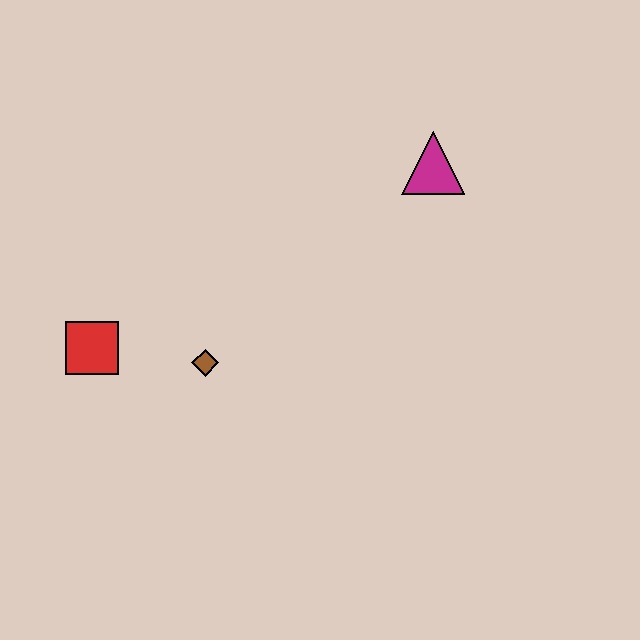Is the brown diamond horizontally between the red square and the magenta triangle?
Yes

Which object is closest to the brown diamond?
The red square is closest to the brown diamond.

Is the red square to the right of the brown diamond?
No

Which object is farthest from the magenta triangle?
The red square is farthest from the magenta triangle.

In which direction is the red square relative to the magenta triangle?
The red square is to the left of the magenta triangle.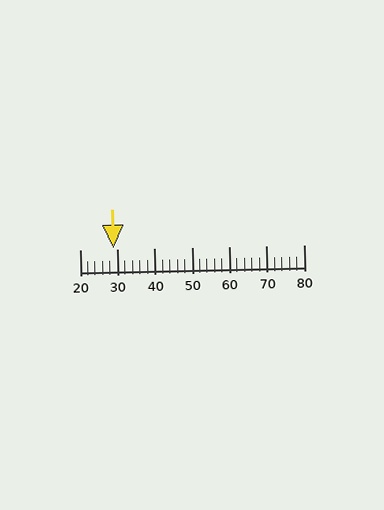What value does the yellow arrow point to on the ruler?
The yellow arrow points to approximately 29.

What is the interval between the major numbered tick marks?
The major tick marks are spaced 10 units apart.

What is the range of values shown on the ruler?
The ruler shows values from 20 to 80.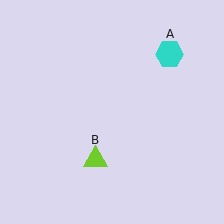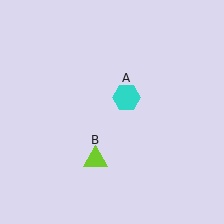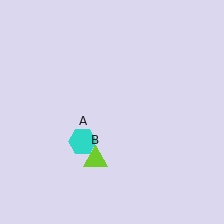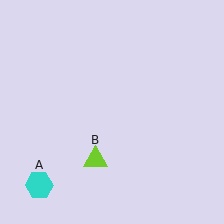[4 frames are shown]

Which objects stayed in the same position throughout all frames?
Lime triangle (object B) remained stationary.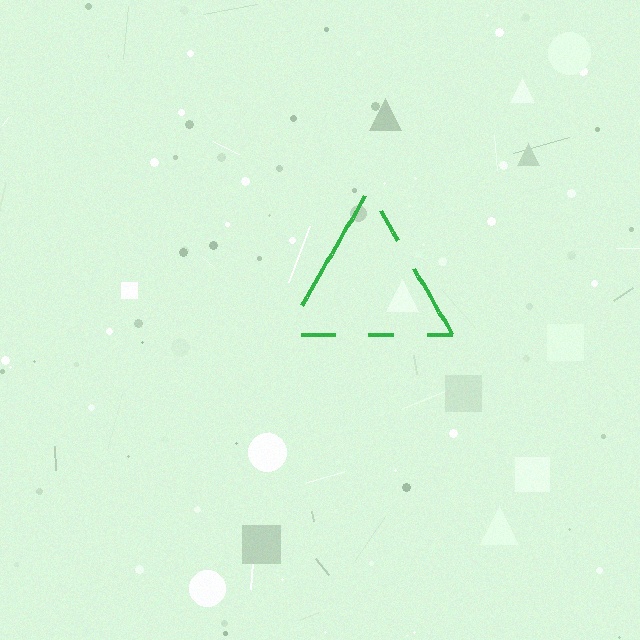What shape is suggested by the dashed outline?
The dashed outline suggests a triangle.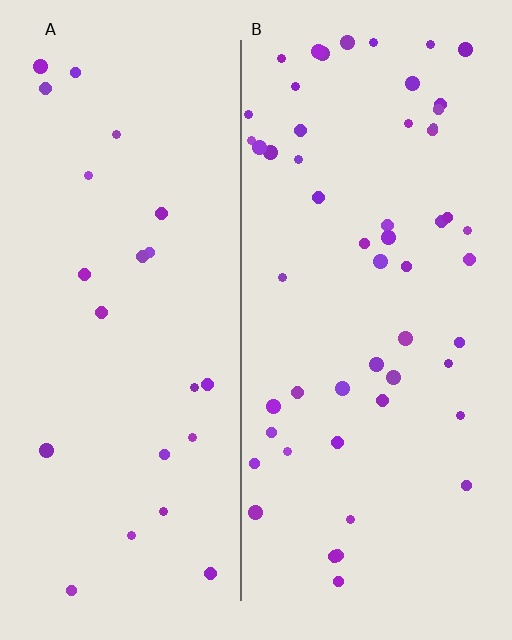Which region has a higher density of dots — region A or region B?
B (the right).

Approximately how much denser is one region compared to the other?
Approximately 2.3× — region B over region A.